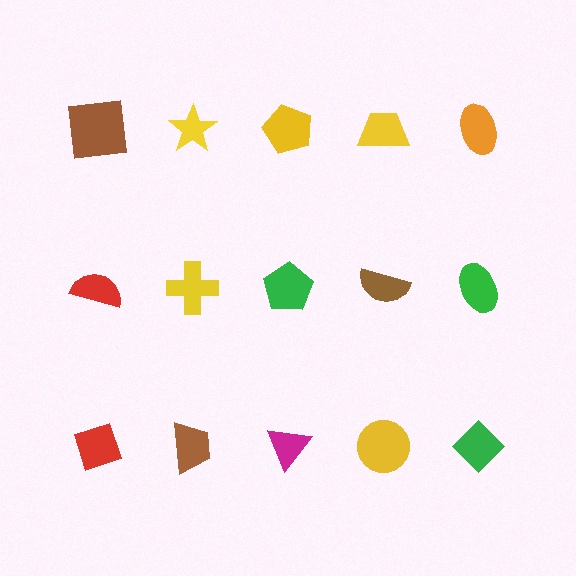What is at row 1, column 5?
An orange ellipse.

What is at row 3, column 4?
A yellow circle.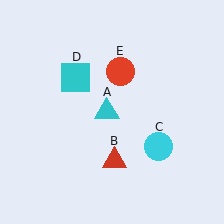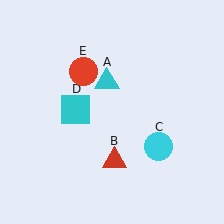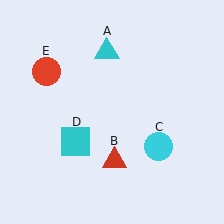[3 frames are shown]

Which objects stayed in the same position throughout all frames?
Red triangle (object B) and cyan circle (object C) remained stationary.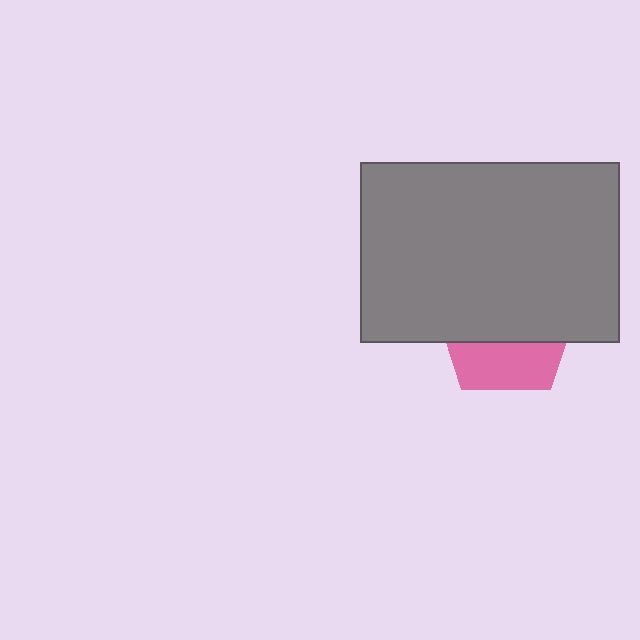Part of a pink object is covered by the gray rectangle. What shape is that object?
It is a pentagon.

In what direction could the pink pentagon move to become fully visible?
The pink pentagon could move down. That would shift it out from behind the gray rectangle entirely.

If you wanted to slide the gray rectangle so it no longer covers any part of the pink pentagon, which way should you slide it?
Slide it up — that is the most direct way to separate the two shapes.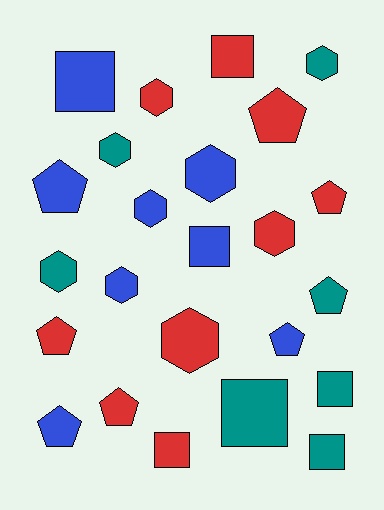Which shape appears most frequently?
Hexagon, with 9 objects.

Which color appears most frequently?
Red, with 9 objects.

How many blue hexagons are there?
There are 3 blue hexagons.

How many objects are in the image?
There are 24 objects.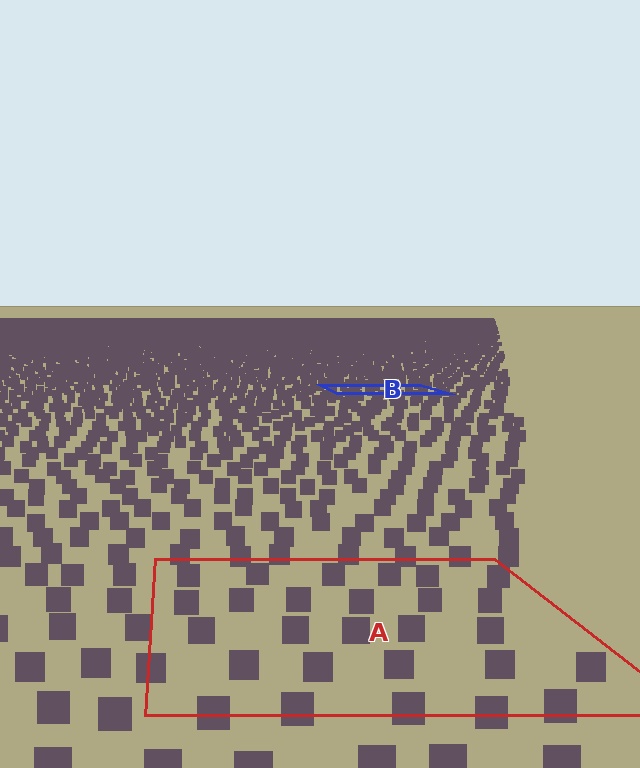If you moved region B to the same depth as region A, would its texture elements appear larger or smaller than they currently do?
They would appear larger. At a closer depth, the same texture elements are projected at a bigger on-screen size.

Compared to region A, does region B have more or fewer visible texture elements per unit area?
Region B has more texture elements per unit area — they are packed more densely because it is farther away.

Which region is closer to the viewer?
Region A is closer. The texture elements there are larger and more spread out.